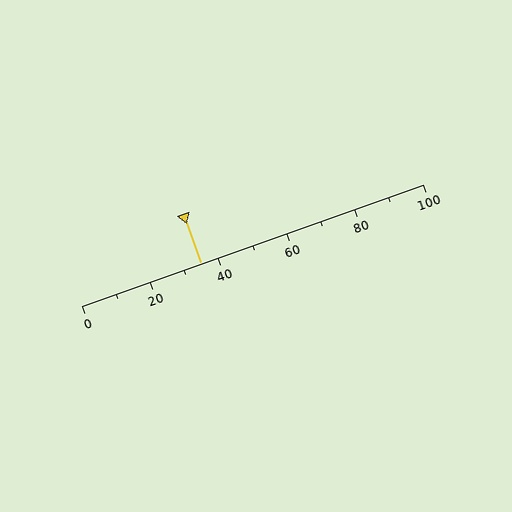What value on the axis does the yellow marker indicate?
The marker indicates approximately 35.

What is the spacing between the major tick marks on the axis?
The major ticks are spaced 20 apart.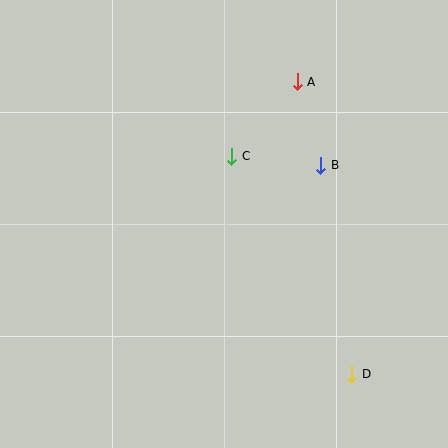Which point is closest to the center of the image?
Point C at (232, 156) is closest to the center.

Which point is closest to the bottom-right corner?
Point D is closest to the bottom-right corner.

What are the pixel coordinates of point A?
Point A is at (297, 82).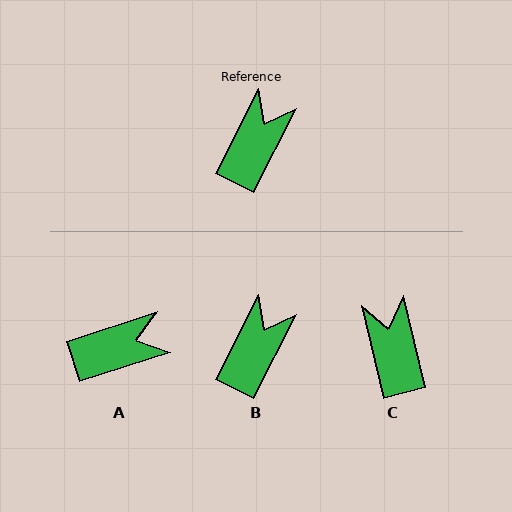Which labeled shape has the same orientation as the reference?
B.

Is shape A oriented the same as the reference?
No, it is off by about 45 degrees.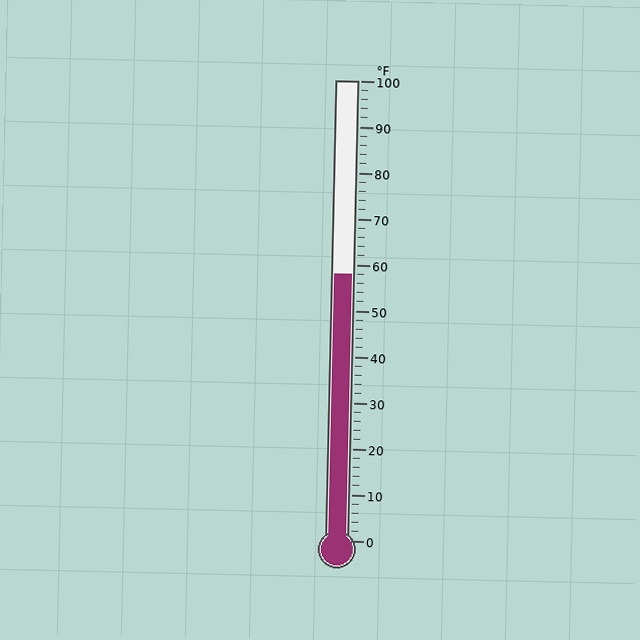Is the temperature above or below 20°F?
The temperature is above 20°F.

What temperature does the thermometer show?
The thermometer shows approximately 58°F.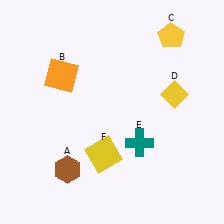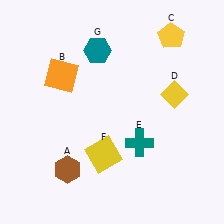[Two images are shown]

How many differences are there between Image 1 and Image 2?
There is 1 difference between the two images.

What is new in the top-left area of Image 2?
A teal hexagon (G) was added in the top-left area of Image 2.